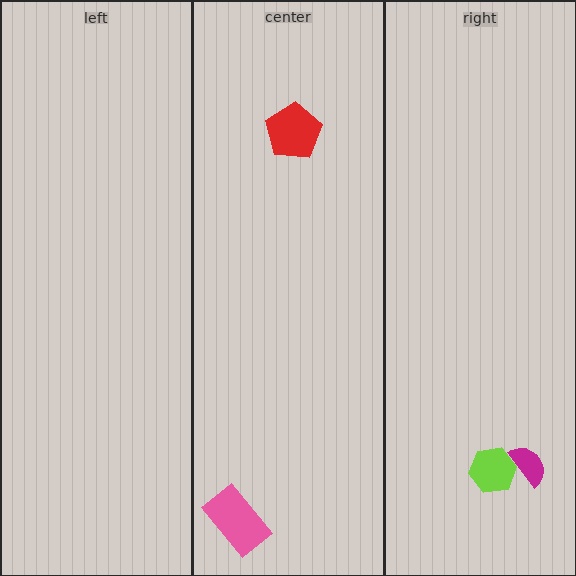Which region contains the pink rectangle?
The center region.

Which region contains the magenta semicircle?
The right region.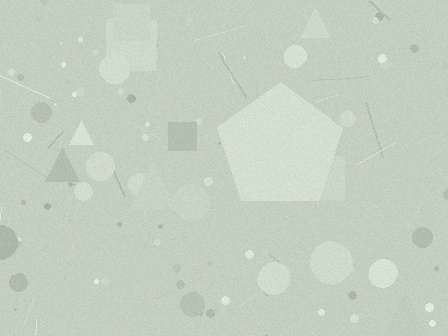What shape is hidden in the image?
A pentagon is hidden in the image.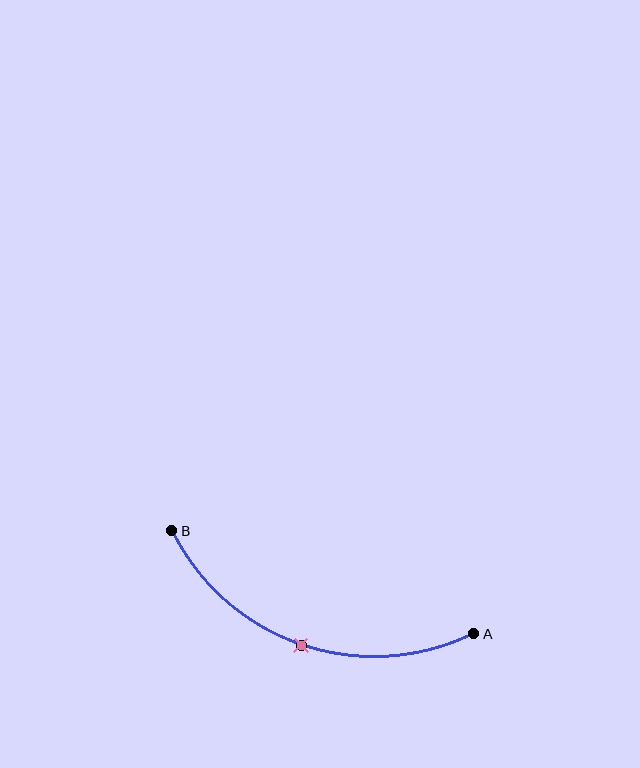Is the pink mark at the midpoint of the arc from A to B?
Yes. The pink mark lies on the arc at equal arc-length from both A and B — it is the arc midpoint.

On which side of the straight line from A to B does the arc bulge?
The arc bulges below the straight line connecting A and B.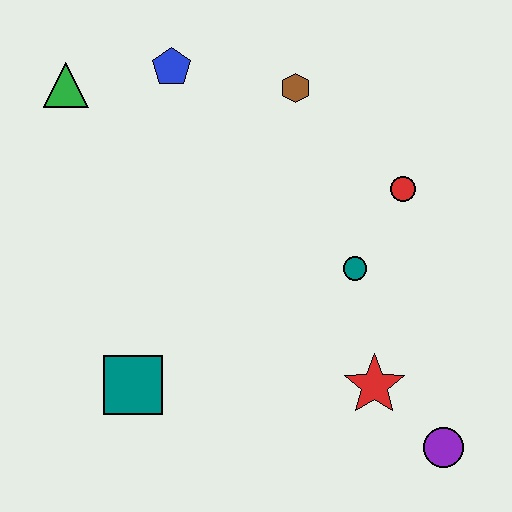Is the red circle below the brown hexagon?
Yes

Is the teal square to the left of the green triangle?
No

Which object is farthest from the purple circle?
The green triangle is farthest from the purple circle.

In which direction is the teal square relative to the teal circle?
The teal square is to the left of the teal circle.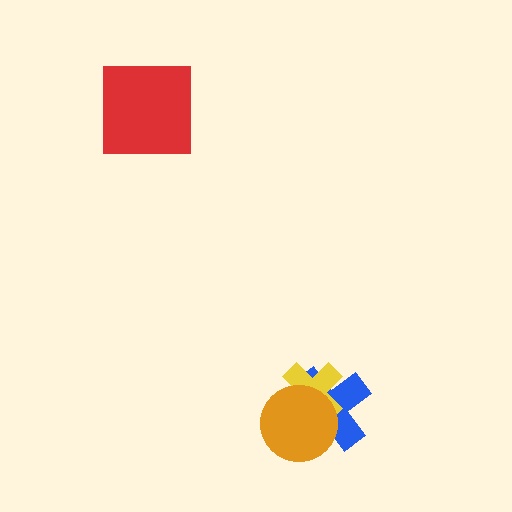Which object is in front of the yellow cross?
The orange circle is in front of the yellow cross.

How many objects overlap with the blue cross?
2 objects overlap with the blue cross.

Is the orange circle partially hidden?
No, no other shape covers it.